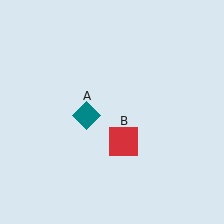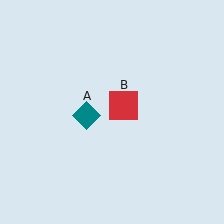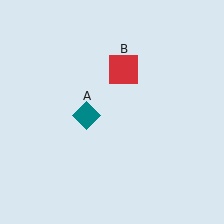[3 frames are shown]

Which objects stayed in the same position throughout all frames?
Teal diamond (object A) remained stationary.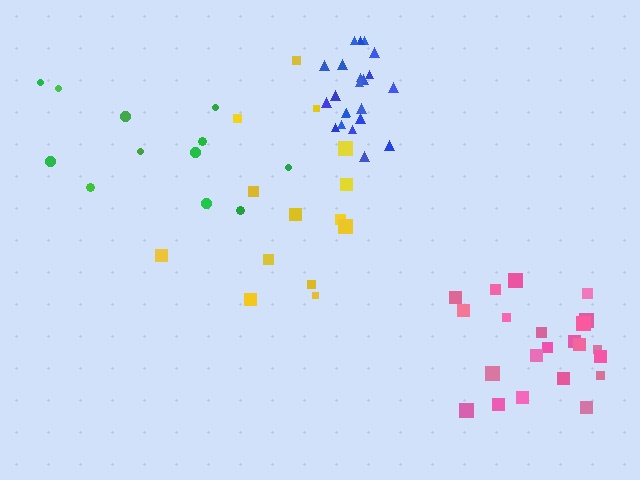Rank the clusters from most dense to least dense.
blue, pink, green, yellow.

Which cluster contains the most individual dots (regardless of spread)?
Blue (22).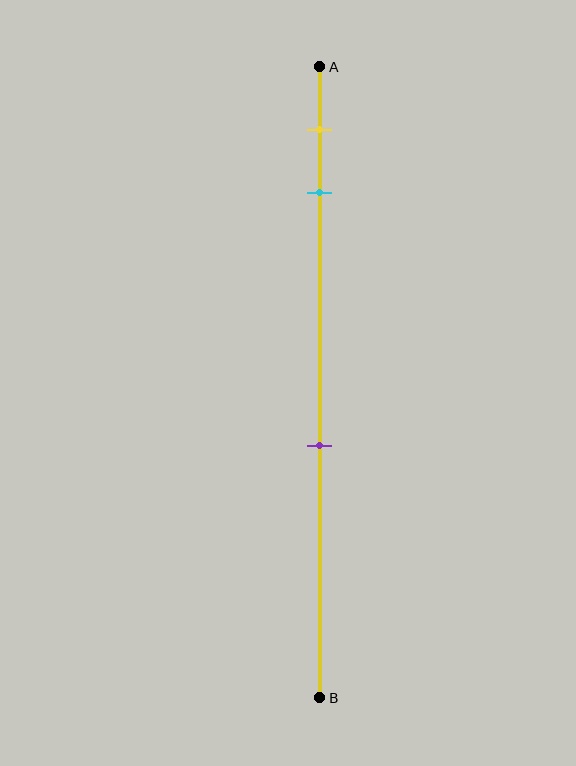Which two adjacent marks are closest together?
The yellow and cyan marks are the closest adjacent pair.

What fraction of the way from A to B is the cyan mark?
The cyan mark is approximately 20% (0.2) of the way from A to B.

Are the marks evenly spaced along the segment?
No, the marks are not evenly spaced.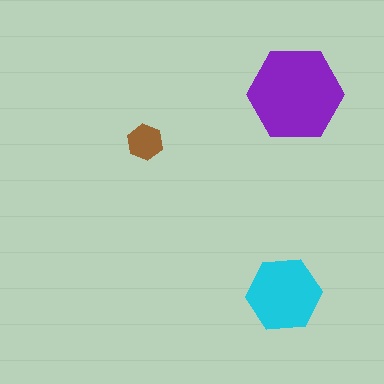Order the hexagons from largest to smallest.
the purple one, the cyan one, the brown one.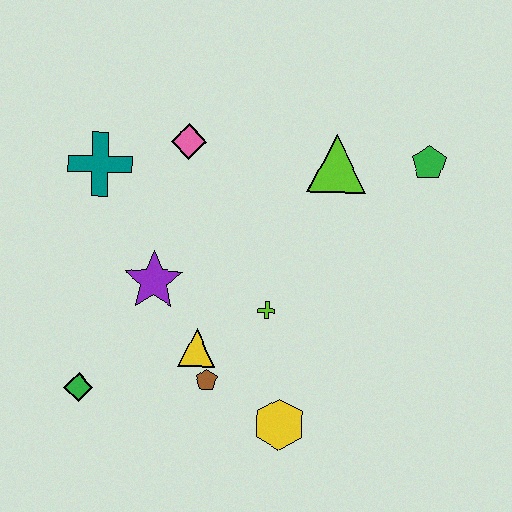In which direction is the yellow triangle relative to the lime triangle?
The yellow triangle is below the lime triangle.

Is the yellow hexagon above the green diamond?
No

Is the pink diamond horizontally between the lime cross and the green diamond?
Yes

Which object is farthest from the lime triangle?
The green diamond is farthest from the lime triangle.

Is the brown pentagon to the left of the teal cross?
No